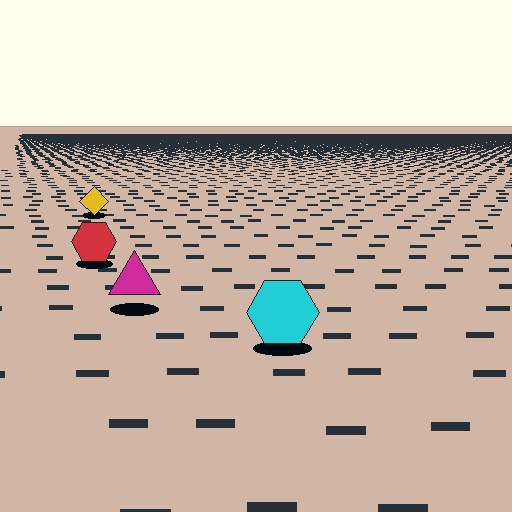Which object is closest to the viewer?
The cyan hexagon is closest. The texture marks near it are larger and more spread out.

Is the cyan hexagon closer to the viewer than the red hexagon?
Yes. The cyan hexagon is closer — you can tell from the texture gradient: the ground texture is coarser near it.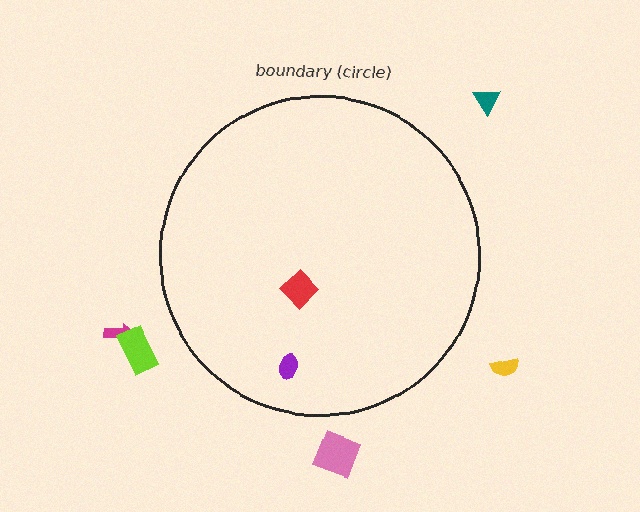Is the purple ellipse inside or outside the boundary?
Inside.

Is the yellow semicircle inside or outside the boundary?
Outside.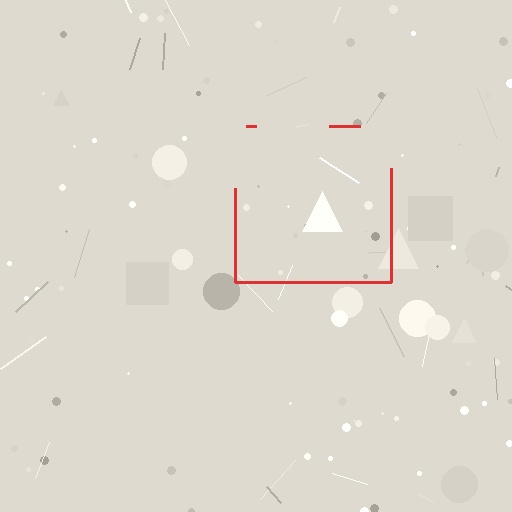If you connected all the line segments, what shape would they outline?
They would outline a square.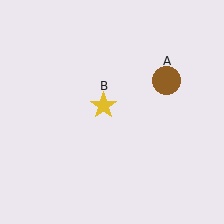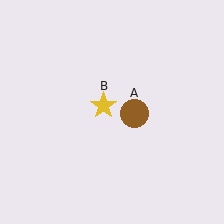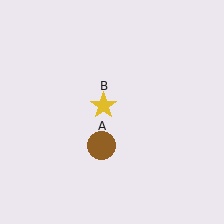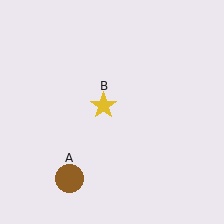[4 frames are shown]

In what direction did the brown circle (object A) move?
The brown circle (object A) moved down and to the left.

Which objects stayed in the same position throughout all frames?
Yellow star (object B) remained stationary.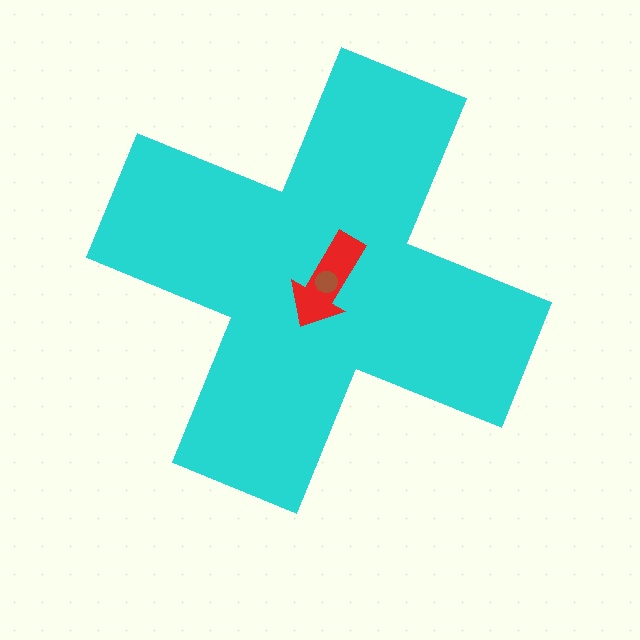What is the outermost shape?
The cyan cross.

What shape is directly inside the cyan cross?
The red arrow.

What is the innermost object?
The brown circle.